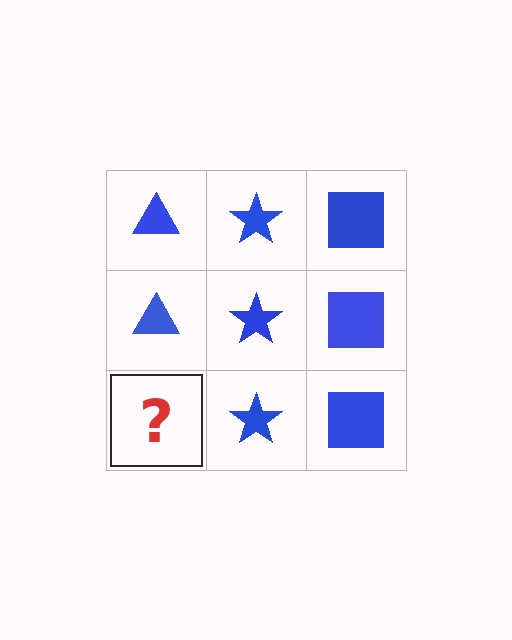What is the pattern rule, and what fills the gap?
The rule is that each column has a consistent shape. The gap should be filled with a blue triangle.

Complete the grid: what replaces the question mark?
The question mark should be replaced with a blue triangle.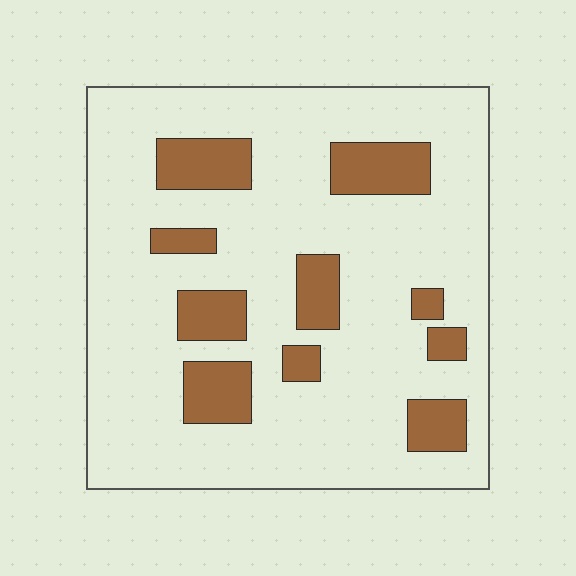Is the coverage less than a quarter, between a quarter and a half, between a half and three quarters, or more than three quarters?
Less than a quarter.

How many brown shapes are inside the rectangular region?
10.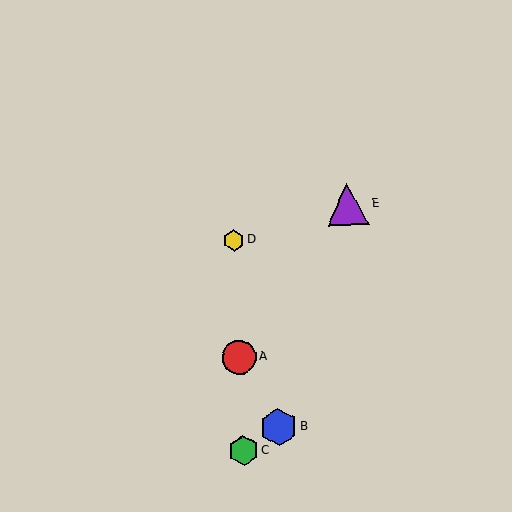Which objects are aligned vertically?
Objects A, C, D are aligned vertically.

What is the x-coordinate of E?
Object E is at x≈348.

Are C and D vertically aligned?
Yes, both are at x≈244.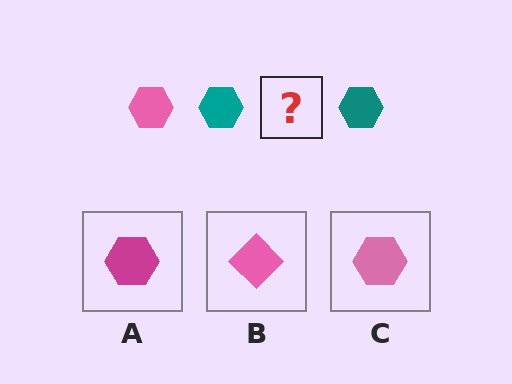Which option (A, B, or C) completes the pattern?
C.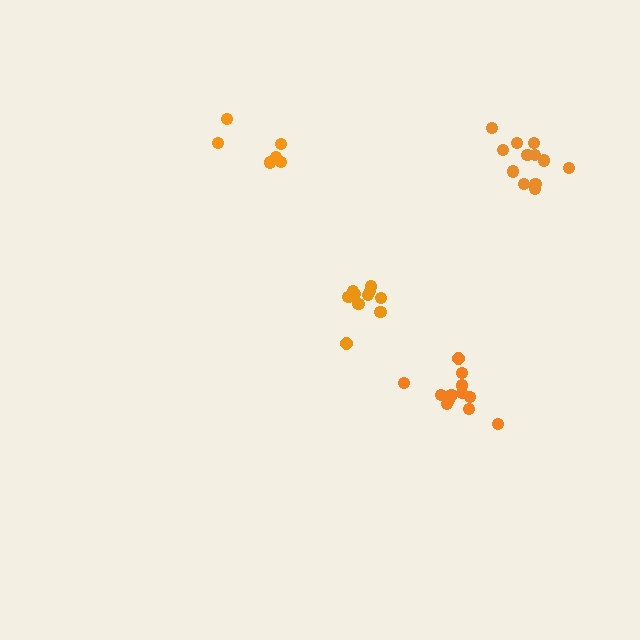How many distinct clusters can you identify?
There are 4 distinct clusters.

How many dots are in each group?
Group 1: 10 dots, Group 2: 12 dots, Group 3: 12 dots, Group 4: 6 dots (40 total).